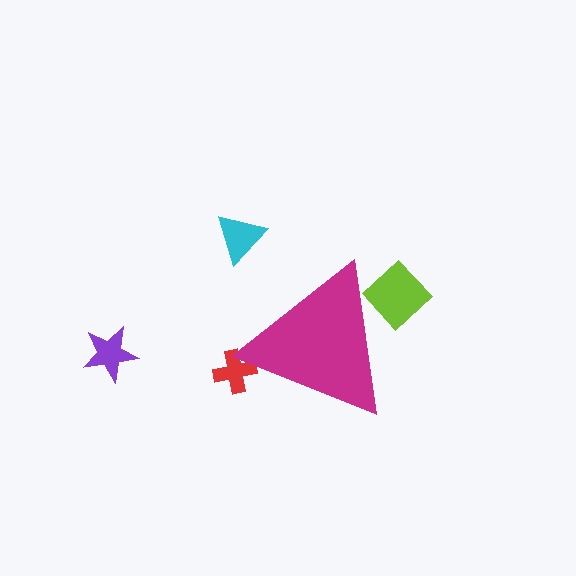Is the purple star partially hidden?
No, the purple star is fully visible.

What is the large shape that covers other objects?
A magenta triangle.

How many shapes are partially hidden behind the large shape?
2 shapes are partially hidden.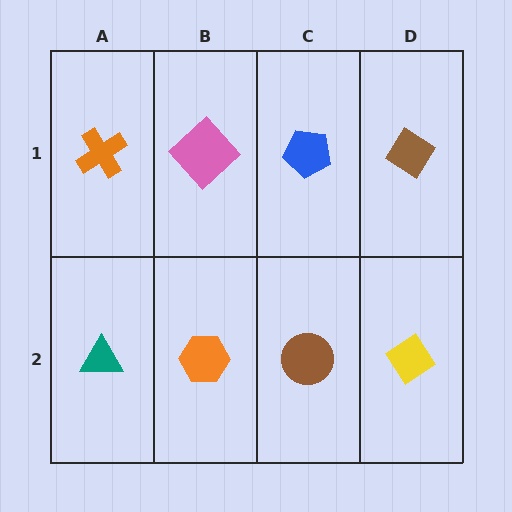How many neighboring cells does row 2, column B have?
3.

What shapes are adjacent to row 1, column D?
A yellow diamond (row 2, column D), a blue pentagon (row 1, column C).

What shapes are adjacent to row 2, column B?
A pink diamond (row 1, column B), a teal triangle (row 2, column A), a brown circle (row 2, column C).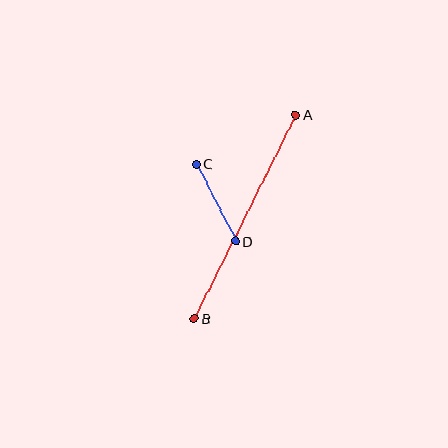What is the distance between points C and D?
The distance is approximately 87 pixels.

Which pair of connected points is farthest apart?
Points A and B are farthest apart.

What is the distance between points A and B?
The distance is approximately 228 pixels.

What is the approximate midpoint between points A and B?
The midpoint is at approximately (245, 217) pixels.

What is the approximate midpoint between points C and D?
The midpoint is at approximately (216, 203) pixels.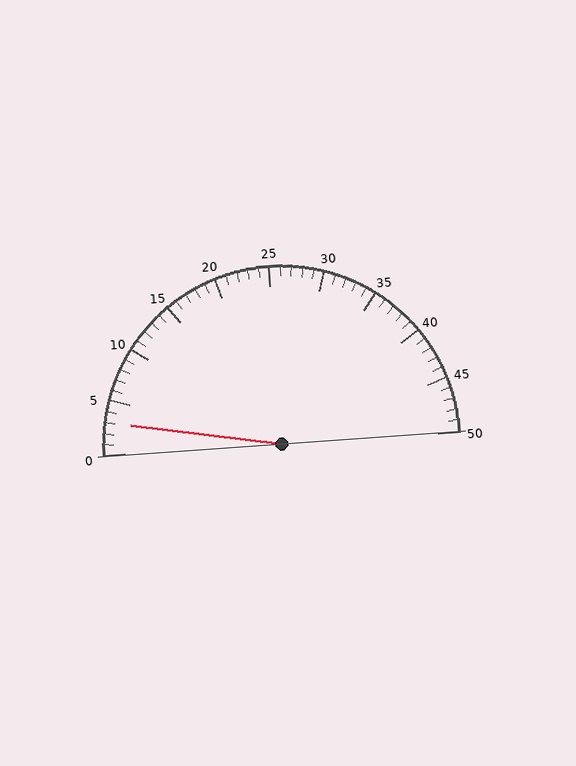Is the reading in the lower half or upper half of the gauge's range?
The reading is in the lower half of the range (0 to 50).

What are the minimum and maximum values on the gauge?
The gauge ranges from 0 to 50.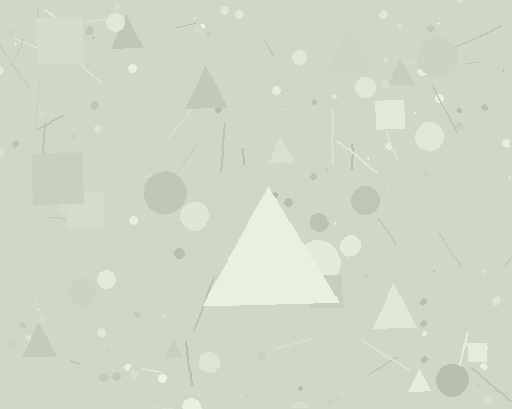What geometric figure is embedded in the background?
A triangle is embedded in the background.